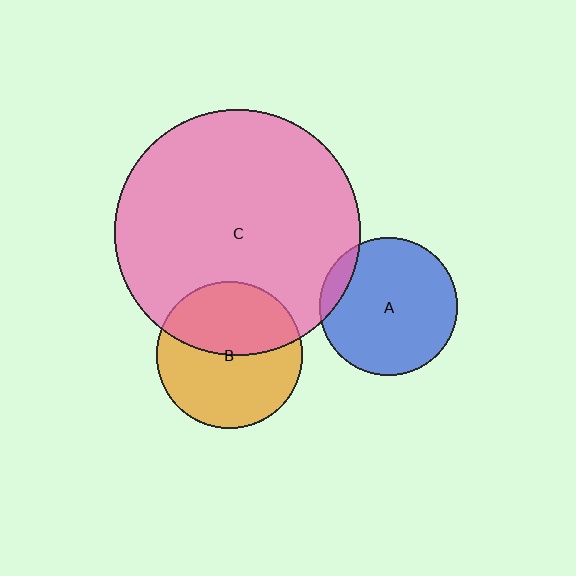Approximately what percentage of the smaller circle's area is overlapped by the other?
Approximately 45%.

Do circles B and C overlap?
Yes.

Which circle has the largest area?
Circle C (pink).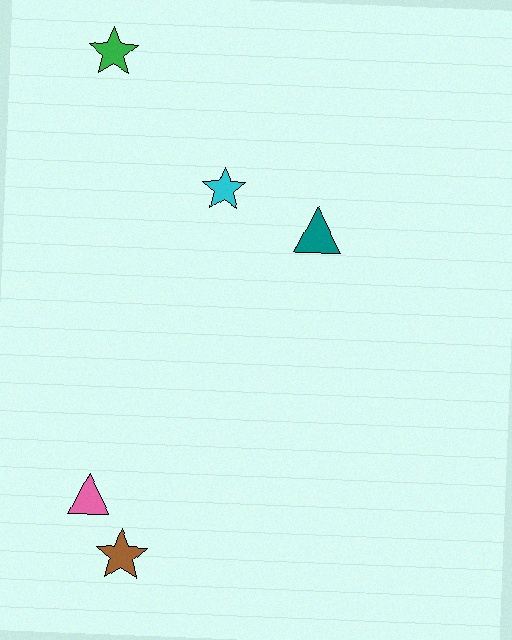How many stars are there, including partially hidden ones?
There are 3 stars.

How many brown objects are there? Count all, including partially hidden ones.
There is 1 brown object.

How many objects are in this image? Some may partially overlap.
There are 5 objects.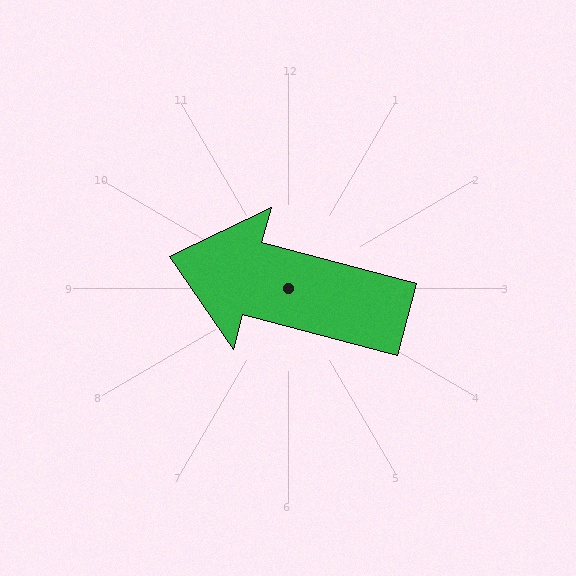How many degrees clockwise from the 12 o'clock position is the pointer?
Approximately 285 degrees.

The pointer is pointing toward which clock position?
Roughly 9 o'clock.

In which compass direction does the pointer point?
West.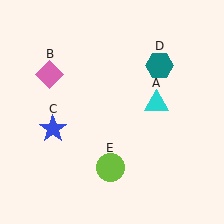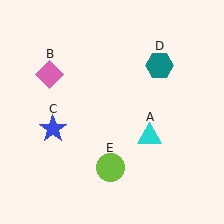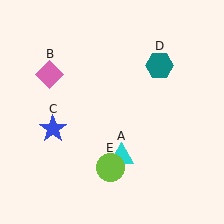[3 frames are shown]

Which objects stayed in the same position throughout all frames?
Pink diamond (object B) and blue star (object C) and teal hexagon (object D) and lime circle (object E) remained stationary.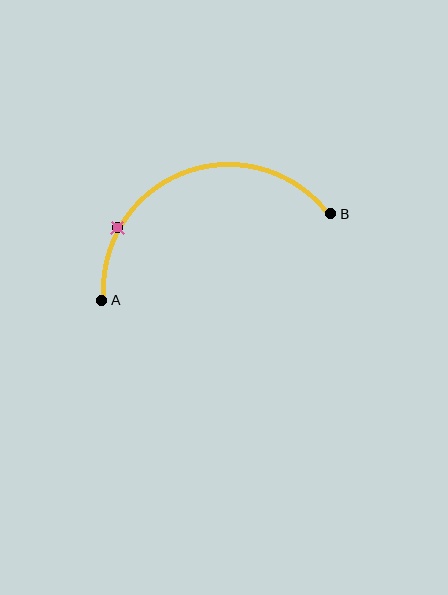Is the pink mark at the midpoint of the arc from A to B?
No. The pink mark lies on the arc but is closer to endpoint A. The arc midpoint would be at the point on the curve equidistant along the arc from both A and B.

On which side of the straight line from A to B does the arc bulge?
The arc bulges above the straight line connecting A and B.